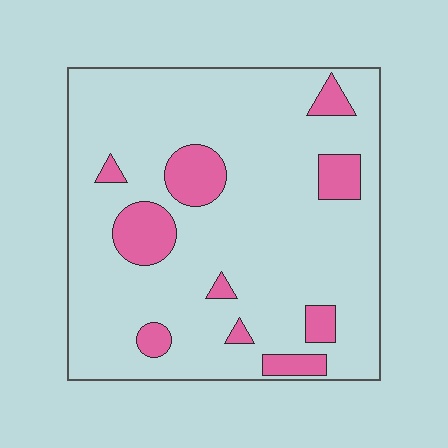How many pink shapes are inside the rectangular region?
10.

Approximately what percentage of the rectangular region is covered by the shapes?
Approximately 15%.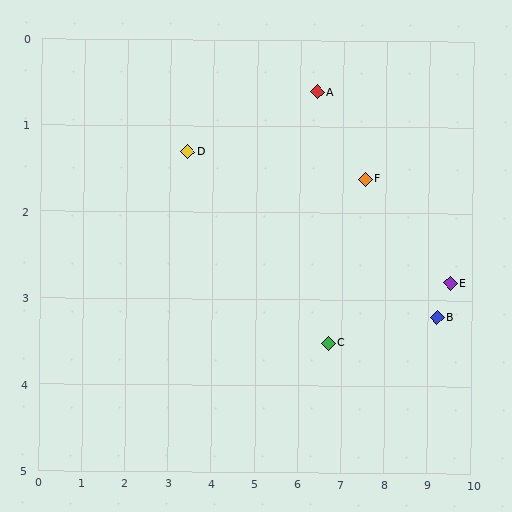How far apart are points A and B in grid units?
Points A and B are about 3.8 grid units apart.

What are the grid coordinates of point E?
Point E is at approximately (9.5, 2.8).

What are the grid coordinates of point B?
Point B is at approximately (9.2, 3.2).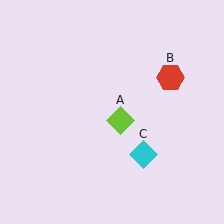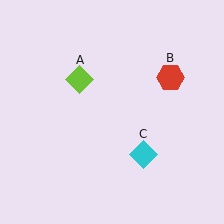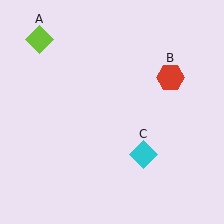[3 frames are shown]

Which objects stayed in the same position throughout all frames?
Red hexagon (object B) and cyan diamond (object C) remained stationary.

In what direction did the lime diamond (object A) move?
The lime diamond (object A) moved up and to the left.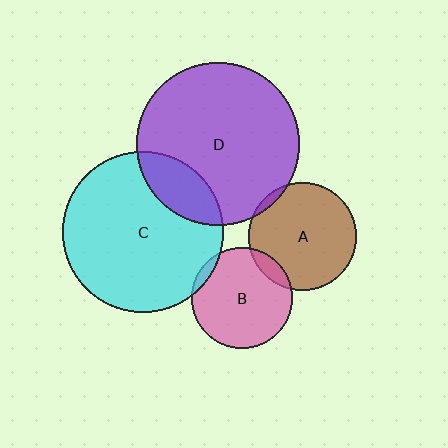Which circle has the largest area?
Circle D (purple).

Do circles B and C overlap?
Yes.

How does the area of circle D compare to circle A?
Approximately 2.3 times.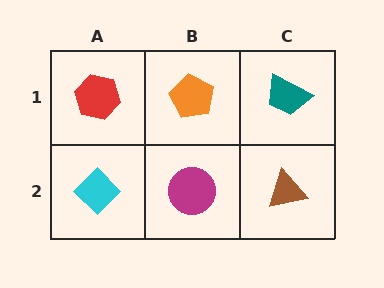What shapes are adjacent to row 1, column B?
A magenta circle (row 2, column B), a red hexagon (row 1, column A), a teal trapezoid (row 1, column C).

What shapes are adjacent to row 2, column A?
A red hexagon (row 1, column A), a magenta circle (row 2, column B).